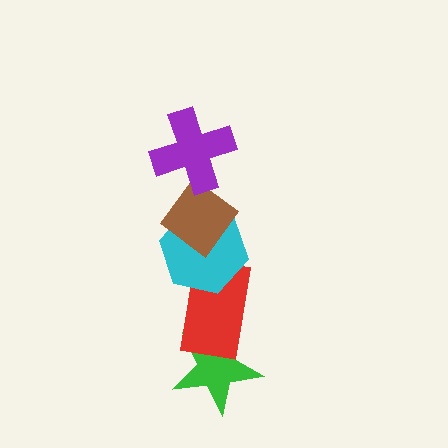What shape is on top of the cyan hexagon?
The brown diamond is on top of the cyan hexagon.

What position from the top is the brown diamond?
The brown diamond is 2nd from the top.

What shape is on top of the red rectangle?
The cyan hexagon is on top of the red rectangle.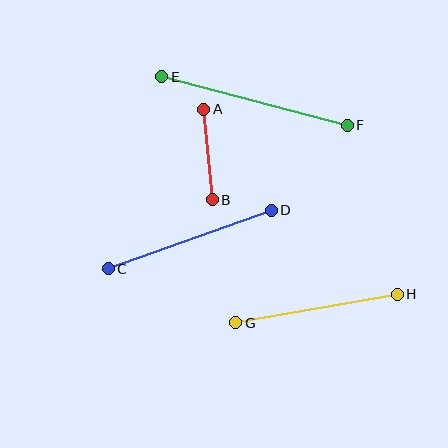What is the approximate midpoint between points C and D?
The midpoint is at approximately (190, 240) pixels.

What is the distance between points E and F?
The distance is approximately 191 pixels.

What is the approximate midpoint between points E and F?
The midpoint is at approximately (255, 101) pixels.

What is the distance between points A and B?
The distance is approximately 91 pixels.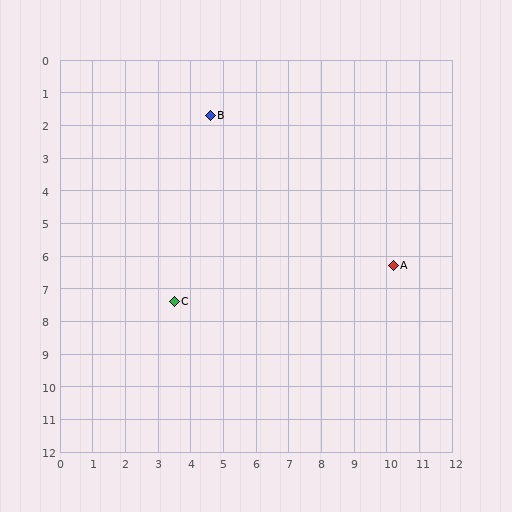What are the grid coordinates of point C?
Point C is at approximately (3.5, 7.4).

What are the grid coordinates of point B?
Point B is at approximately (4.6, 1.7).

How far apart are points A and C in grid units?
Points A and C are about 6.8 grid units apart.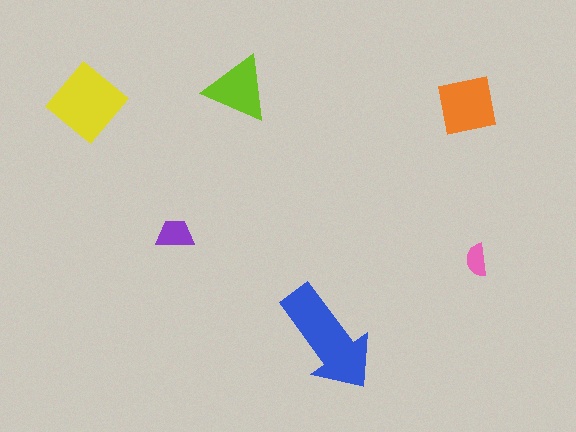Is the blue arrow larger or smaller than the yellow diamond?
Larger.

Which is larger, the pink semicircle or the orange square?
The orange square.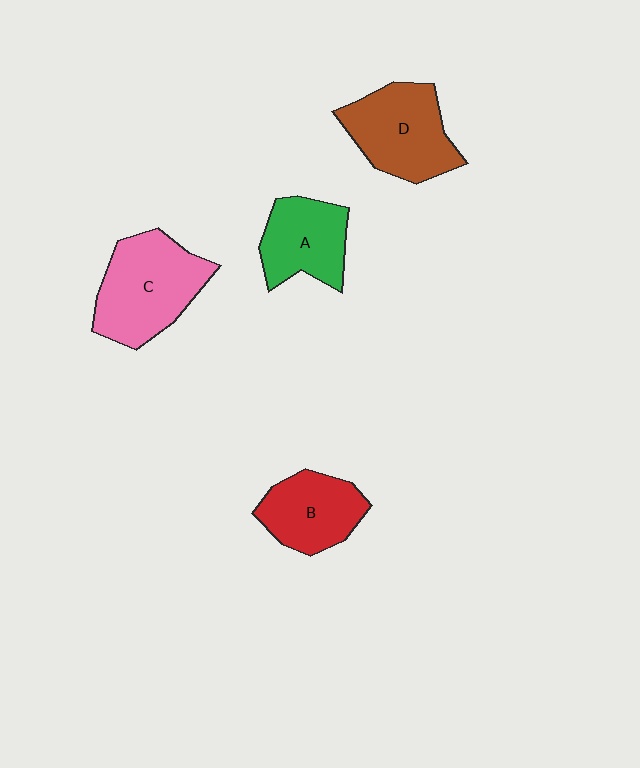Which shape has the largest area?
Shape C (pink).